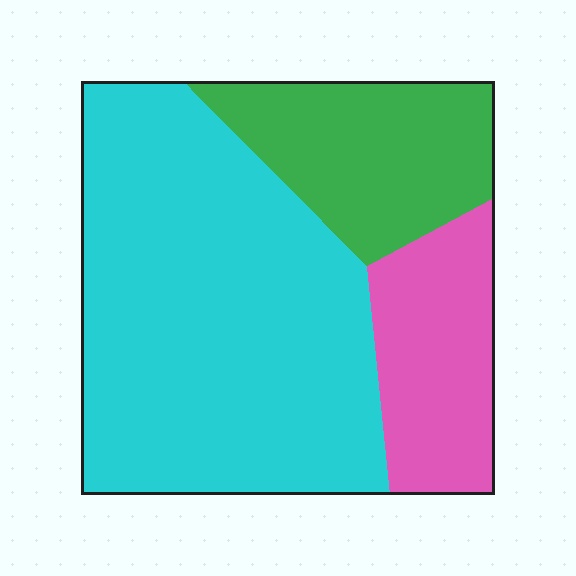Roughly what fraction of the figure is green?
Green covers roughly 20% of the figure.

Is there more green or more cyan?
Cyan.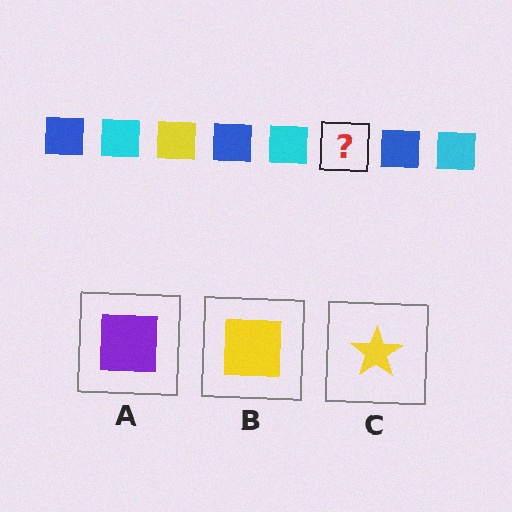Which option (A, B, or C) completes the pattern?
B.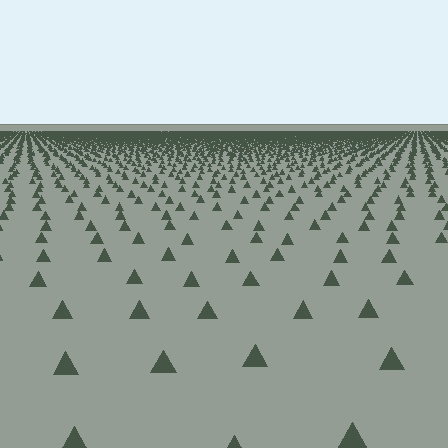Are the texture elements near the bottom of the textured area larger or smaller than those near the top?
Larger. Near the bottom, elements are closer to the viewer and appear at a bigger on-screen size.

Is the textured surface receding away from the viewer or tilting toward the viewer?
The surface is receding away from the viewer. Texture elements get smaller and denser toward the top.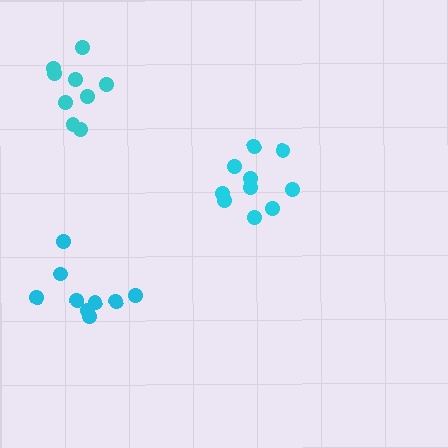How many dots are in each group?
Group 1: 9 dots, Group 2: 9 dots, Group 3: 10 dots (28 total).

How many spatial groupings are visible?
There are 3 spatial groupings.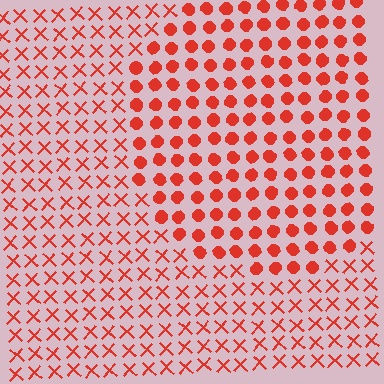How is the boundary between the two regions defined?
The boundary is defined by a change in element shape: circles inside vs. X marks outside. All elements share the same color and spacing.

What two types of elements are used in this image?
The image uses circles inside the circle region and X marks outside it.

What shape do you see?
I see a circle.